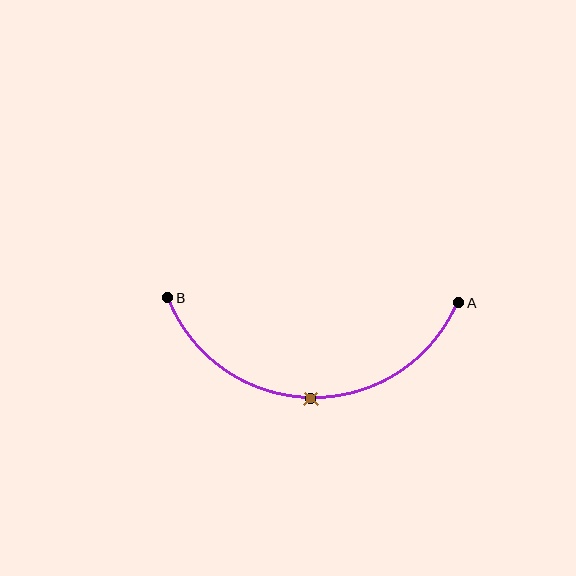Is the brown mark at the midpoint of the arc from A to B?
Yes. The brown mark lies on the arc at equal arc-length from both A and B — it is the arc midpoint.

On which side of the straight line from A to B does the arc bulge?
The arc bulges below the straight line connecting A and B.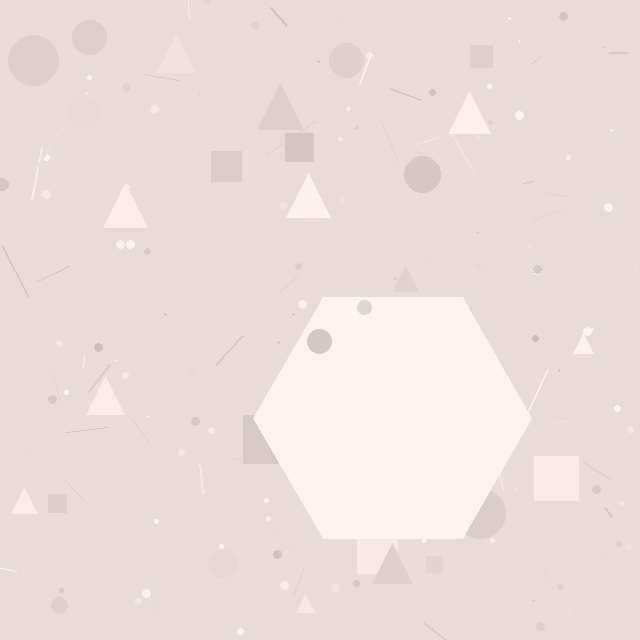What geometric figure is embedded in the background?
A hexagon is embedded in the background.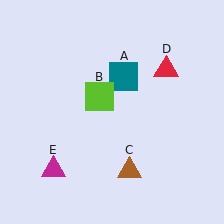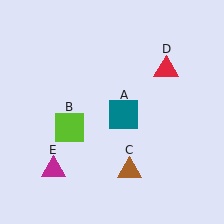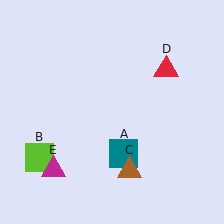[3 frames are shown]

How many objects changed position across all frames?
2 objects changed position: teal square (object A), lime square (object B).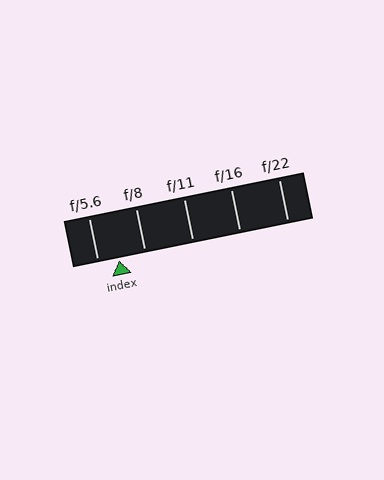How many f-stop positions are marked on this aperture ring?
There are 5 f-stop positions marked.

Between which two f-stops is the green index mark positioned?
The index mark is between f/5.6 and f/8.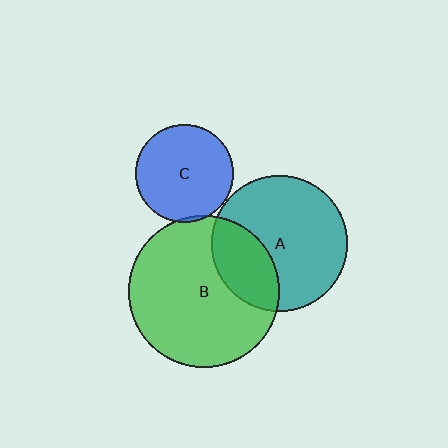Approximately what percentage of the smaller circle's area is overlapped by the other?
Approximately 5%.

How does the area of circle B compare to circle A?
Approximately 1.2 times.